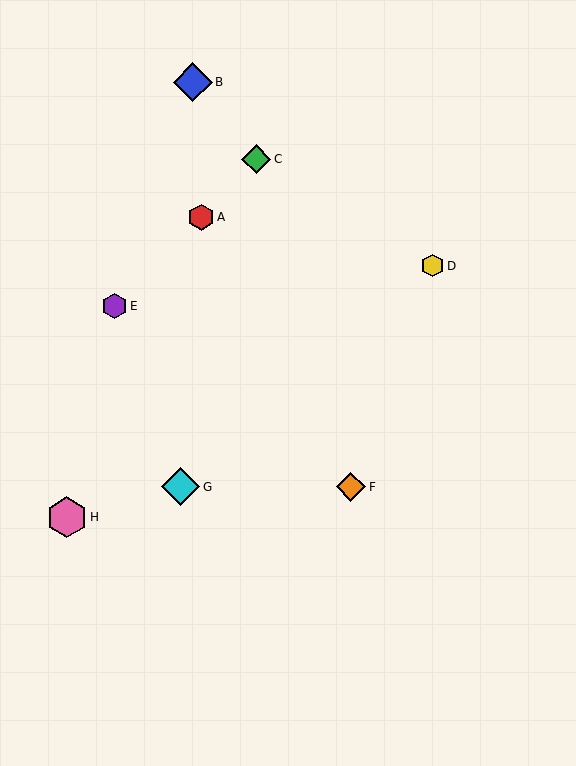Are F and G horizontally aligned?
Yes, both are at y≈487.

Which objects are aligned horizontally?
Objects F, G are aligned horizontally.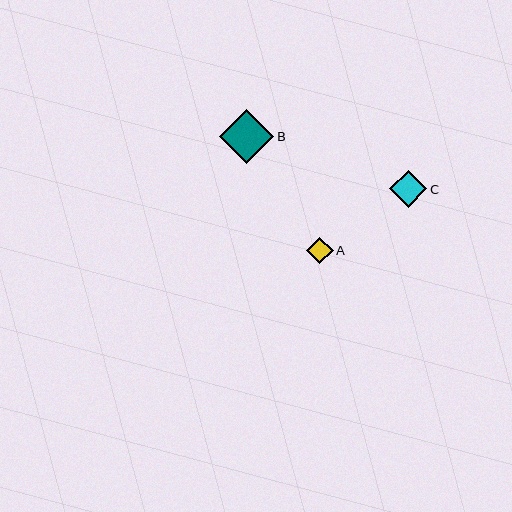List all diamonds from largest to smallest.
From largest to smallest: B, C, A.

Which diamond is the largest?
Diamond B is the largest with a size of approximately 54 pixels.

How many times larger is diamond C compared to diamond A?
Diamond C is approximately 1.4 times the size of diamond A.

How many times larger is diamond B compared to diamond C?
Diamond B is approximately 1.5 times the size of diamond C.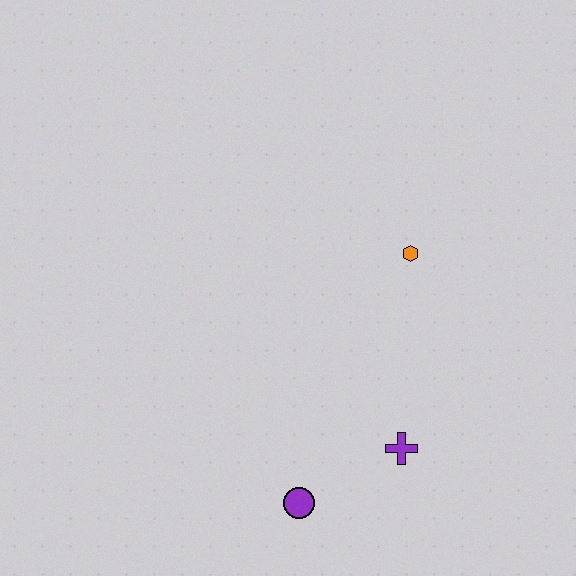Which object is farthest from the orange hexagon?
The purple circle is farthest from the orange hexagon.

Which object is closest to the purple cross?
The purple circle is closest to the purple cross.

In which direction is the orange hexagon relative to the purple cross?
The orange hexagon is above the purple cross.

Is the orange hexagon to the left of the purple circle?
No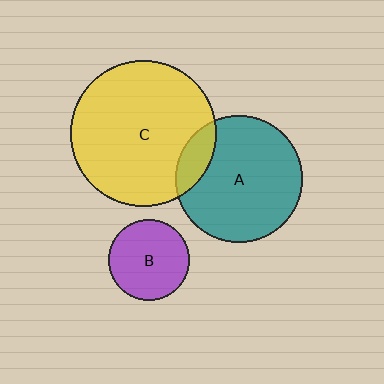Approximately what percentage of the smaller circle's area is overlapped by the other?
Approximately 15%.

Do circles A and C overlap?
Yes.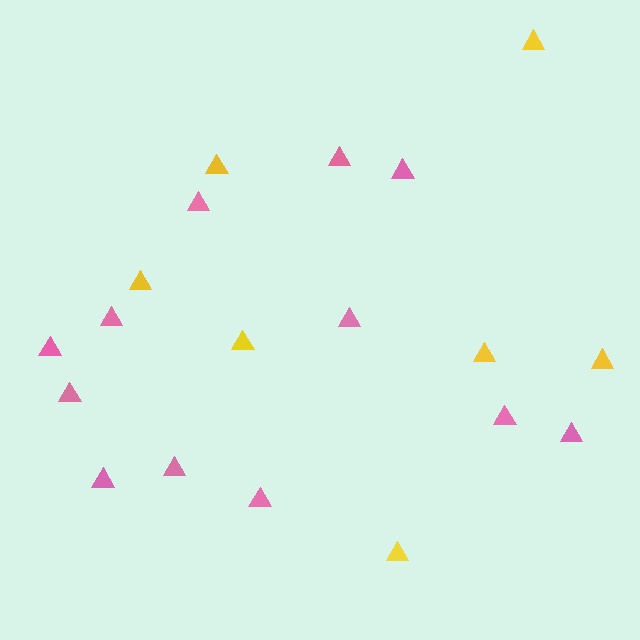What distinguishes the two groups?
There are 2 groups: one group of yellow triangles (7) and one group of pink triangles (12).